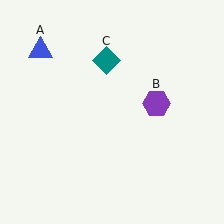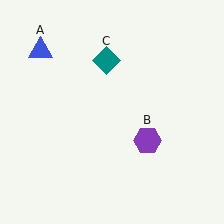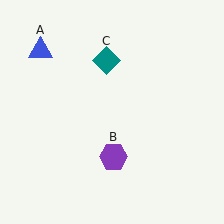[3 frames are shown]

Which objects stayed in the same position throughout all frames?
Blue triangle (object A) and teal diamond (object C) remained stationary.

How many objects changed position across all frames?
1 object changed position: purple hexagon (object B).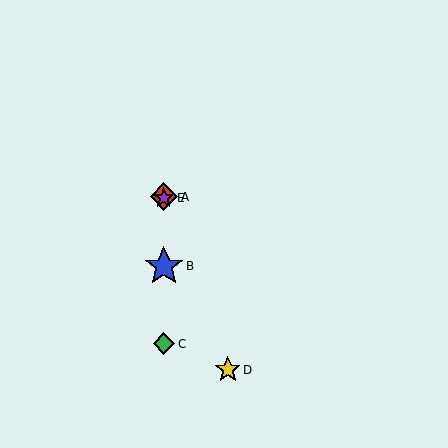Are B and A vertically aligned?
Yes, both are at x≈164.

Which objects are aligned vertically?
Objects A, B, C, E are aligned vertically.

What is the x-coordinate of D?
Object D is at x≈228.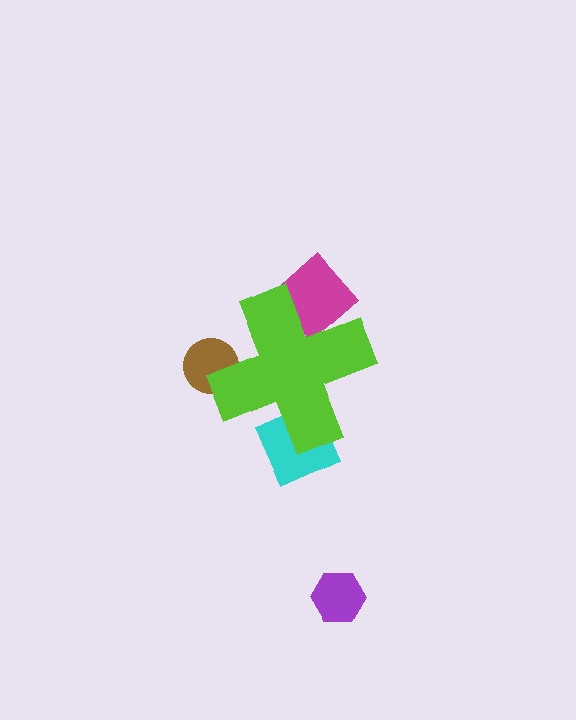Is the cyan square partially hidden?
Yes, the cyan square is partially hidden behind the lime cross.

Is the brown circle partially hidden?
Yes, the brown circle is partially hidden behind the lime cross.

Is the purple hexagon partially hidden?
No, the purple hexagon is fully visible.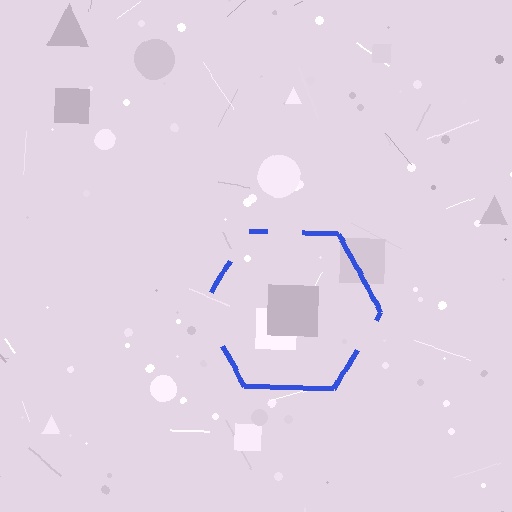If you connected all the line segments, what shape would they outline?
They would outline a hexagon.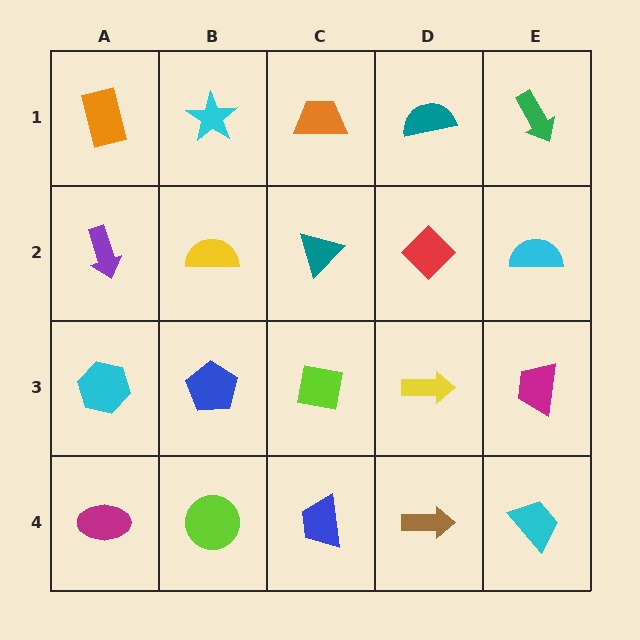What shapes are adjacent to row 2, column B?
A cyan star (row 1, column B), a blue pentagon (row 3, column B), a purple arrow (row 2, column A), a teal triangle (row 2, column C).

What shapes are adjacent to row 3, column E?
A cyan semicircle (row 2, column E), a cyan trapezoid (row 4, column E), a yellow arrow (row 3, column D).